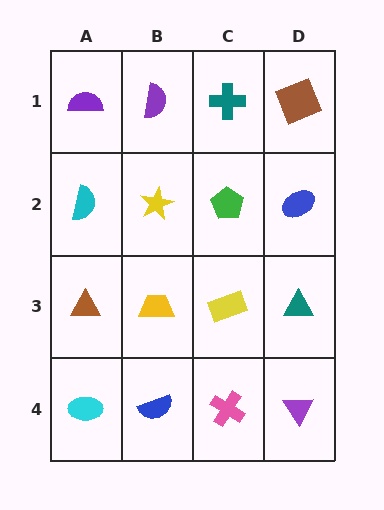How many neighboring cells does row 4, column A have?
2.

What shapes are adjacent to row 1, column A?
A cyan semicircle (row 2, column A), a purple semicircle (row 1, column B).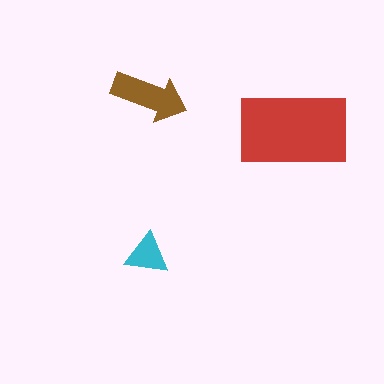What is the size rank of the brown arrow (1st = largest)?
2nd.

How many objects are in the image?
There are 3 objects in the image.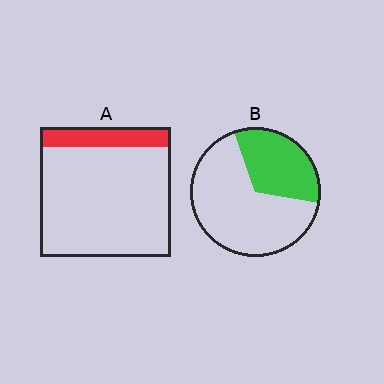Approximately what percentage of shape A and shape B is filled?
A is approximately 15% and B is approximately 35%.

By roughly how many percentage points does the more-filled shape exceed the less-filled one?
By roughly 20 percentage points (B over A).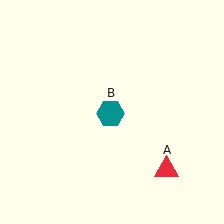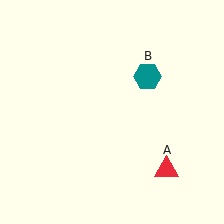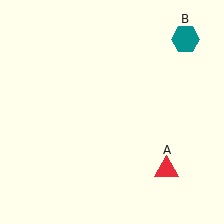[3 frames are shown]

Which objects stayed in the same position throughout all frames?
Red triangle (object A) remained stationary.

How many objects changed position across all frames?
1 object changed position: teal hexagon (object B).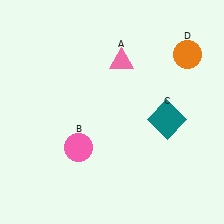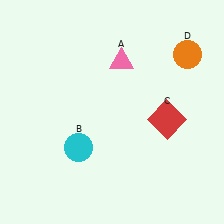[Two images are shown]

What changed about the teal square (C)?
In Image 1, C is teal. In Image 2, it changed to red.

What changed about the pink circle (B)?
In Image 1, B is pink. In Image 2, it changed to cyan.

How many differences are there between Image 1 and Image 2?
There are 2 differences between the two images.